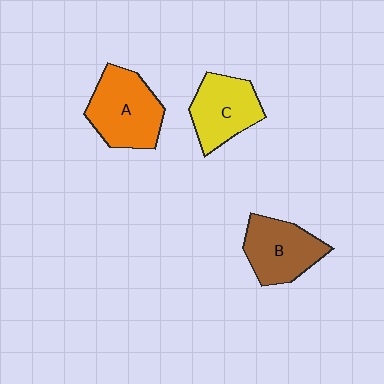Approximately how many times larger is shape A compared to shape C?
Approximately 1.2 times.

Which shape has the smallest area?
Shape C (yellow).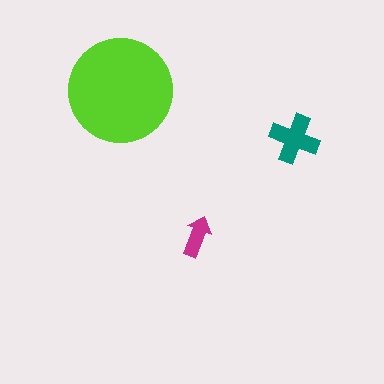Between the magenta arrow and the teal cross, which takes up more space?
The teal cross.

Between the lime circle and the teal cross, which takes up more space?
The lime circle.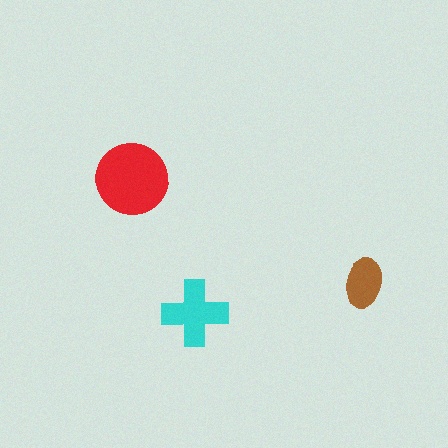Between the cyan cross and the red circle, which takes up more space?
The red circle.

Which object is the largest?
The red circle.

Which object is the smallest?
The brown ellipse.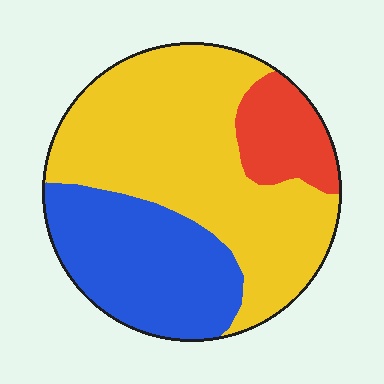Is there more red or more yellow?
Yellow.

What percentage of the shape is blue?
Blue covers about 30% of the shape.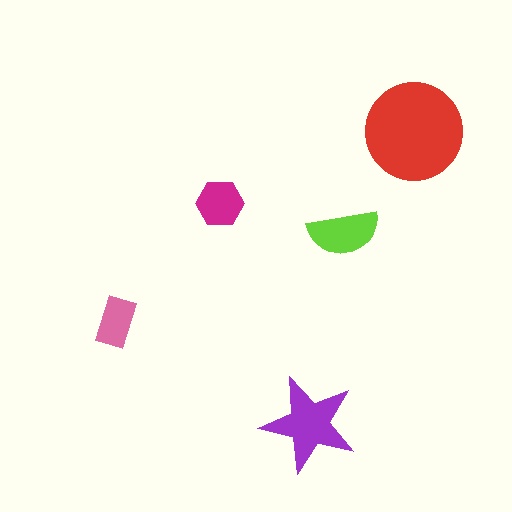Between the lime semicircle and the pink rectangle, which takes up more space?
The lime semicircle.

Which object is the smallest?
The pink rectangle.